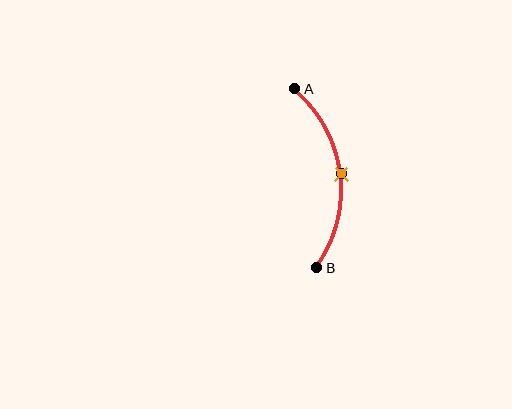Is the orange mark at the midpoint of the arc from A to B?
Yes. The orange mark lies on the arc at equal arc-length from both A and B — it is the arc midpoint.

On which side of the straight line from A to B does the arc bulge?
The arc bulges to the right of the straight line connecting A and B.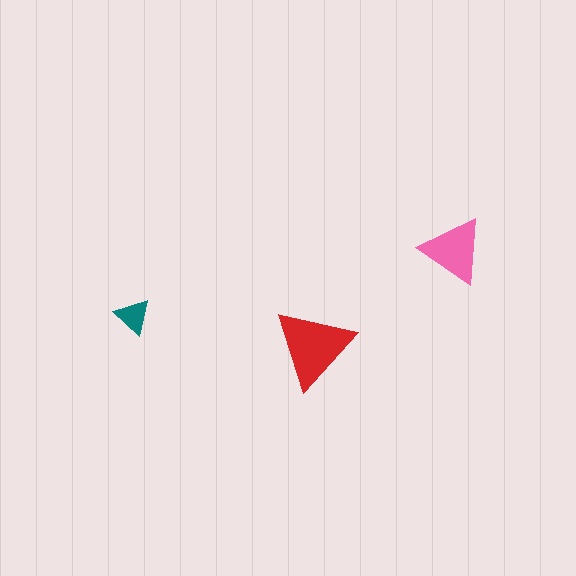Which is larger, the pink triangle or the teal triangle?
The pink one.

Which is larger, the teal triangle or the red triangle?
The red one.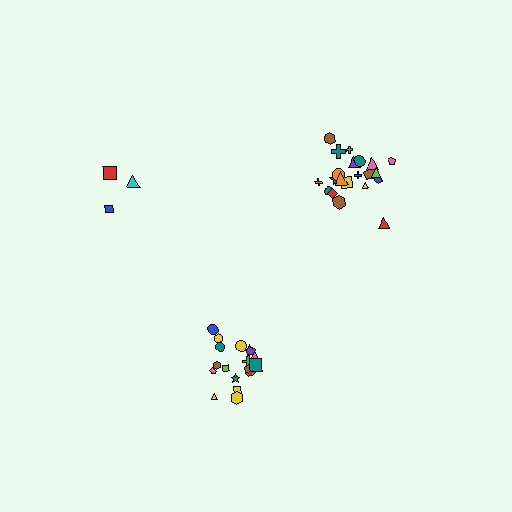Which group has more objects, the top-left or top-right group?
The top-right group.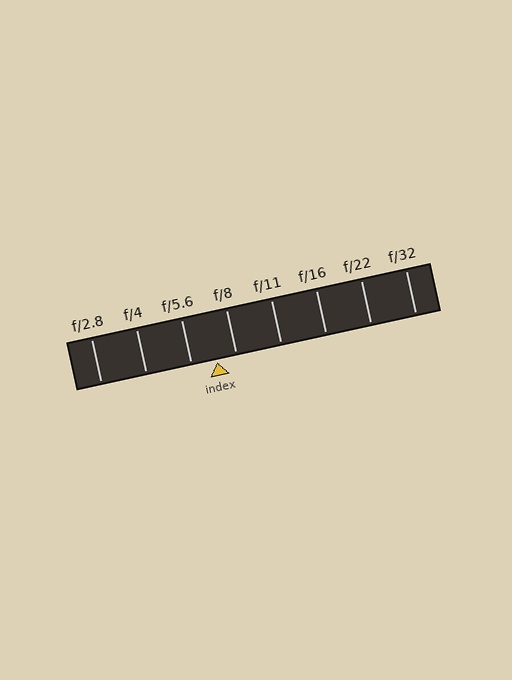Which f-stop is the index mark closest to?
The index mark is closest to f/8.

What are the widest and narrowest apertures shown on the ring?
The widest aperture shown is f/2.8 and the narrowest is f/32.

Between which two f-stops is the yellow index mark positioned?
The index mark is between f/5.6 and f/8.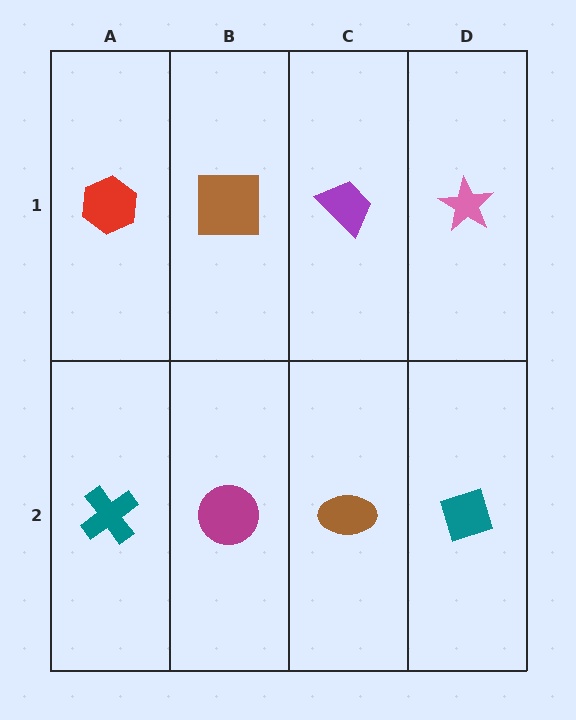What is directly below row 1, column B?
A magenta circle.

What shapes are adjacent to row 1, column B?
A magenta circle (row 2, column B), a red hexagon (row 1, column A), a purple trapezoid (row 1, column C).